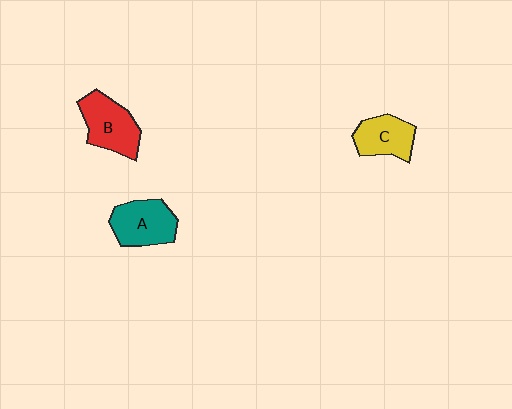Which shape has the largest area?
Shape B (red).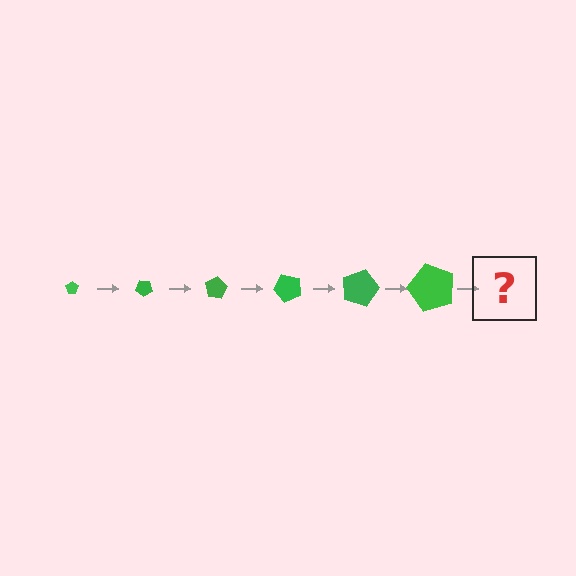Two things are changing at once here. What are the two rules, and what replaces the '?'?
The two rules are that the pentagon grows larger each step and it rotates 40 degrees each step. The '?' should be a pentagon, larger than the previous one and rotated 240 degrees from the start.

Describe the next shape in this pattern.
It should be a pentagon, larger than the previous one and rotated 240 degrees from the start.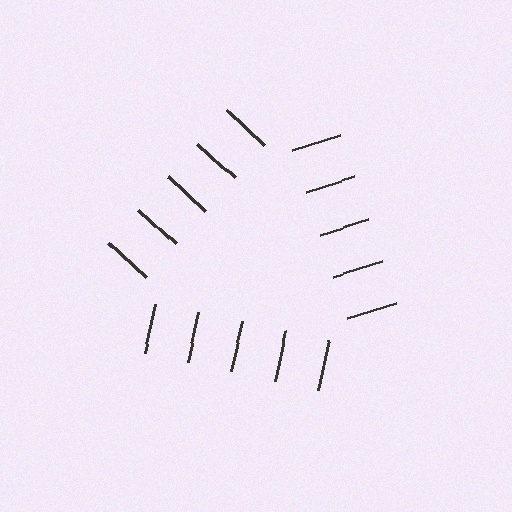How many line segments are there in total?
15 — 5 along each of the 3 edges.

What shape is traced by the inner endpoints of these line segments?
An illusory triangle — the line segments terminate on its edges but no continuous stroke is drawn.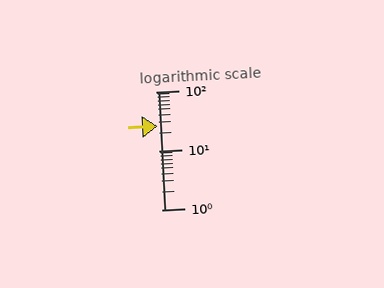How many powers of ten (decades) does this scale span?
The scale spans 2 decades, from 1 to 100.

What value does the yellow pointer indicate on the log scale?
The pointer indicates approximately 26.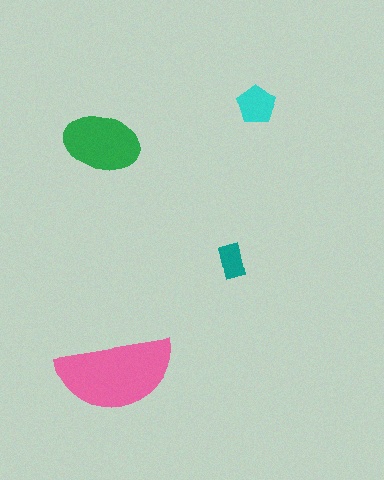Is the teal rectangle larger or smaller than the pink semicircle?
Smaller.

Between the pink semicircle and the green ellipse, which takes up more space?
The pink semicircle.